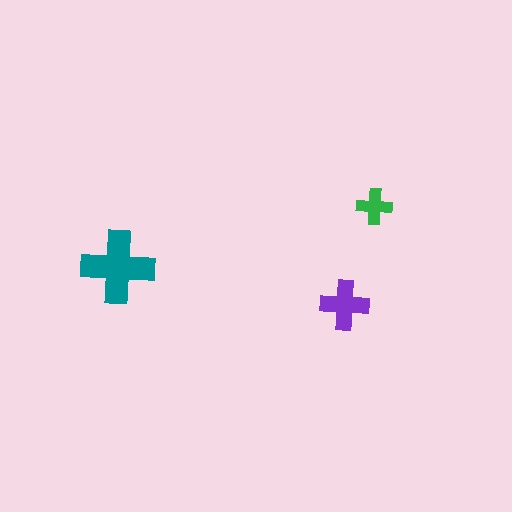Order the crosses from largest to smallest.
the teal one, the purple one, the green one.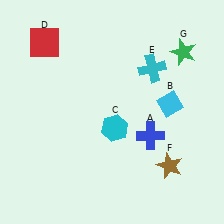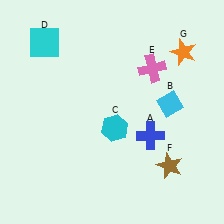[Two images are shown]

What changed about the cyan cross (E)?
In Image 1, E is cyan. In Image 2, it changed to pink.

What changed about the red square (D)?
In Image 1, D is red. In Image 2, it changed to cyan.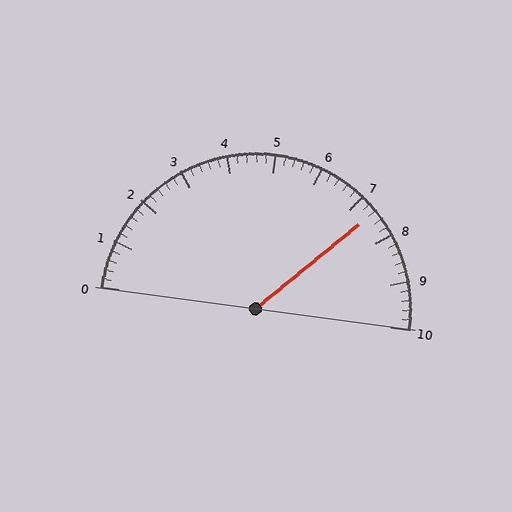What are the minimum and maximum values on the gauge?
The gauge ranges from 0 to 10.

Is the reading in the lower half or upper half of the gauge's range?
The reading is in the upper half of the range (0 to 10).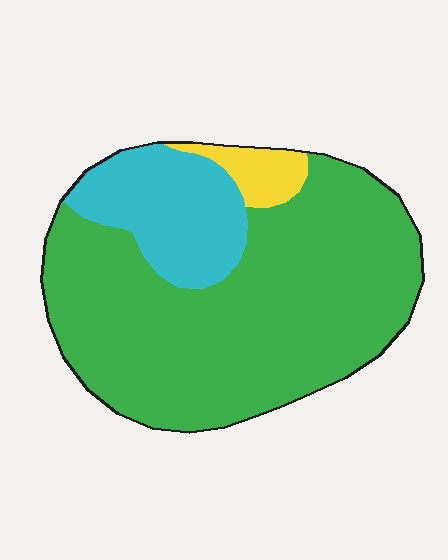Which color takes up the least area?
Yellow, at roughly 5%.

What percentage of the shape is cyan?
Cyan takes up about one fifth (1/5) of the shape.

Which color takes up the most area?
Green, at roughly 75%.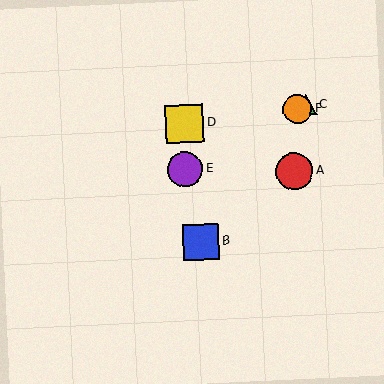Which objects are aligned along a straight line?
Objects C, E, F are aligned along a straight line.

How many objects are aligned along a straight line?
3 objects (C, E, F) are aligned along a straight line.